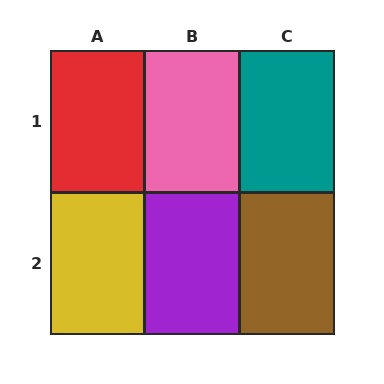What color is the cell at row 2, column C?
Brown.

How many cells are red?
1 cell is red.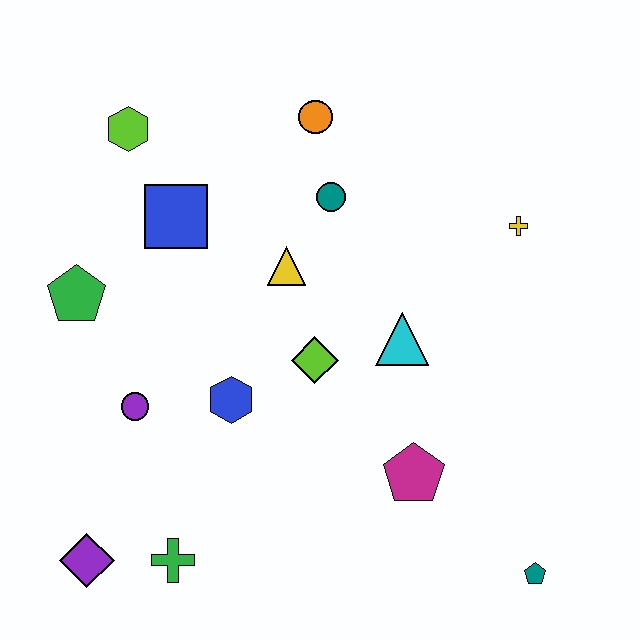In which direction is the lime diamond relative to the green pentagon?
The lime diamond is to the right of the green pentagon.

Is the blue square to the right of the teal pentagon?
No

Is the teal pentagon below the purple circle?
Yes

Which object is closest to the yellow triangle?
The teal circle is closest to the yellow triangle.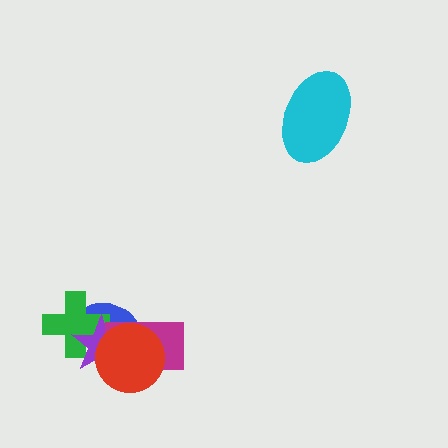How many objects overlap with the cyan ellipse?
0 objects overlap with the cyan ellipse.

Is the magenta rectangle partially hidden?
Yes, it is partially covered by another shape.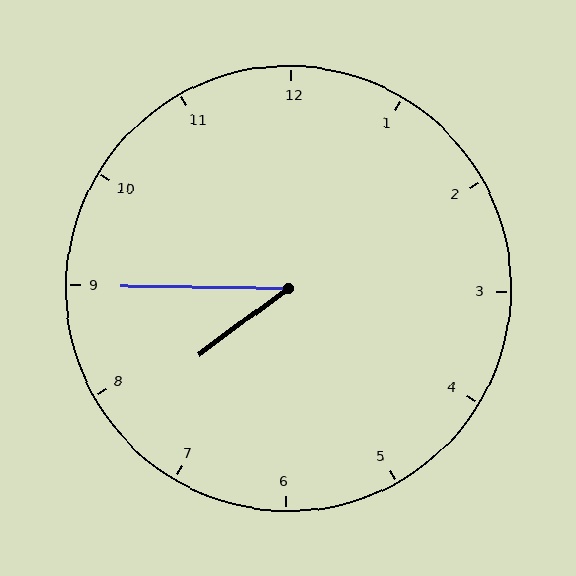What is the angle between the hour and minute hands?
Approximately 38 degrees.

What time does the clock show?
7:45.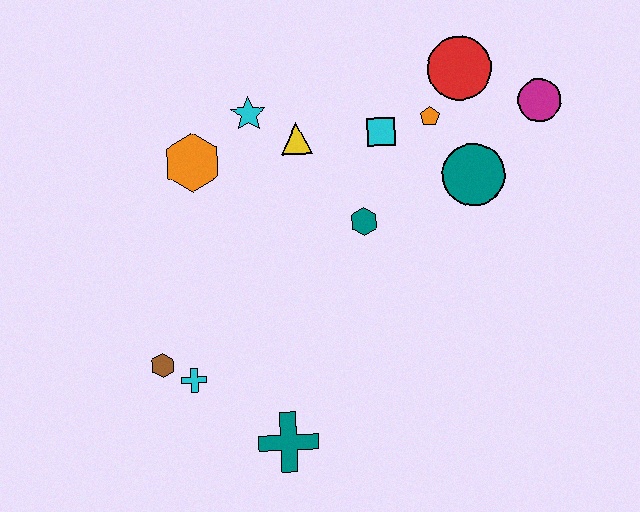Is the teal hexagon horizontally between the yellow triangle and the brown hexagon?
No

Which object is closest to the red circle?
The orange pentagon is closest to the red circle.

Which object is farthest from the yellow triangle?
The teal cross is farthest from the yellow triangle.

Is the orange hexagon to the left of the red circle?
Yes